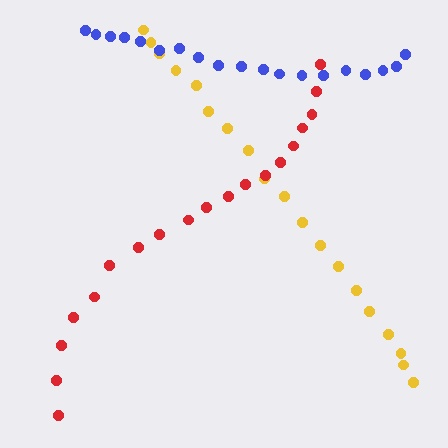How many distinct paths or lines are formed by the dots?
There are 3 distinct paths.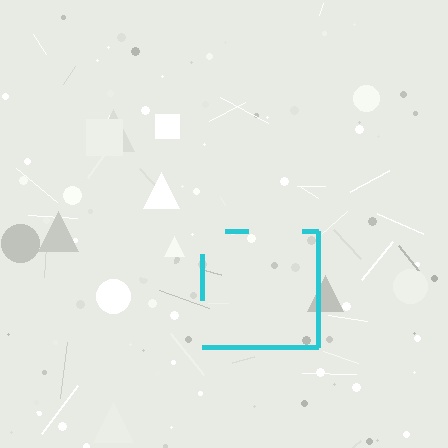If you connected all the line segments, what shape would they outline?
They would outline a square.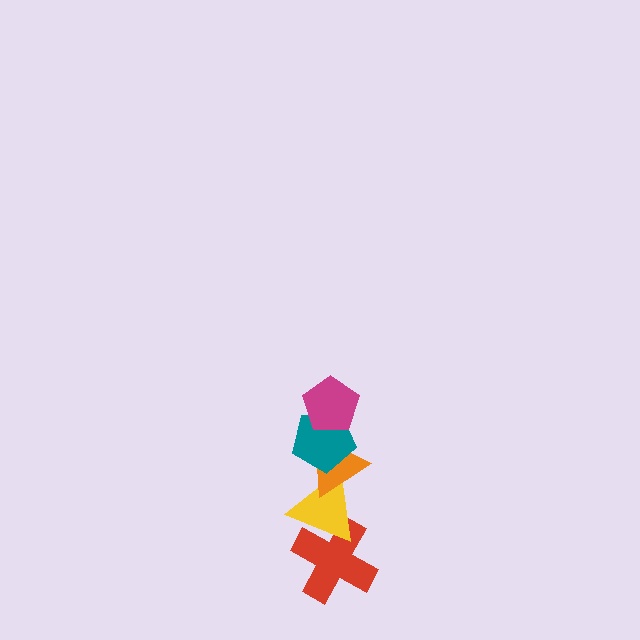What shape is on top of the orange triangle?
The teal pentagon is on top of the orange triangle.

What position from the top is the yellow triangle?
The yellow triangle is 4th from the top.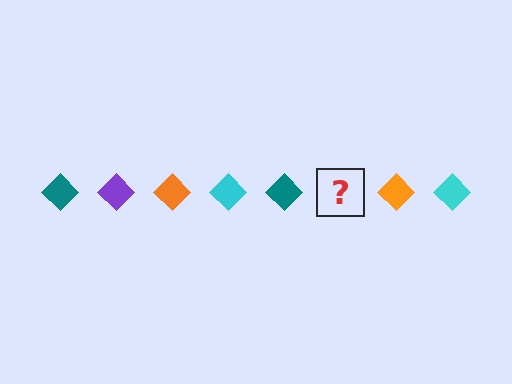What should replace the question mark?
The question mark should be replaced with a purple diamond.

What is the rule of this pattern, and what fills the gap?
The rule is that the pattern cycles through teal, purple, orange, cyan diamonds. The gap should be filled with a purple diamond.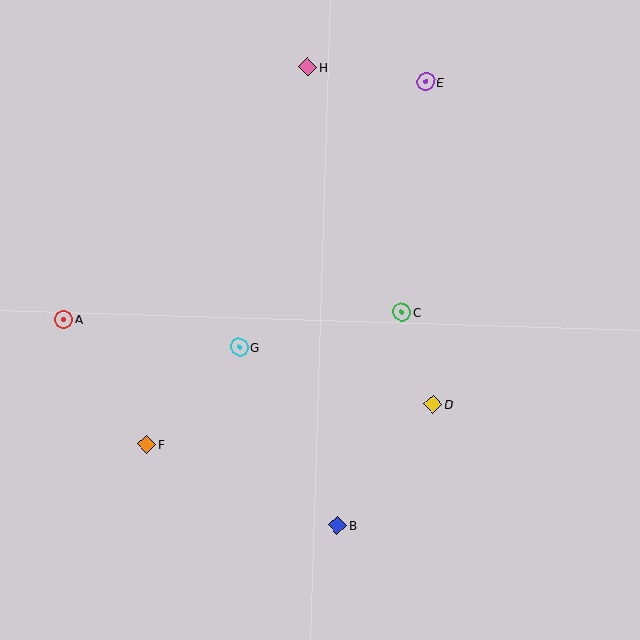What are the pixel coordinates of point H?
Point H is at (307, 67).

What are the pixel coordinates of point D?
Point D is at (433, 404).